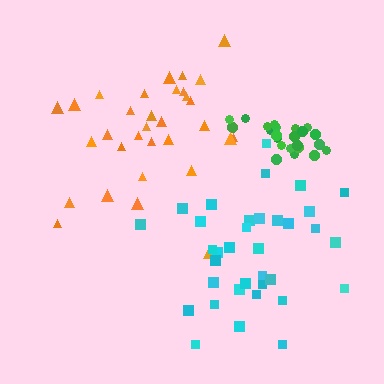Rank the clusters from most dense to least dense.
green, orange, cyan.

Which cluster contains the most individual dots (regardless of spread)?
Cyan (35).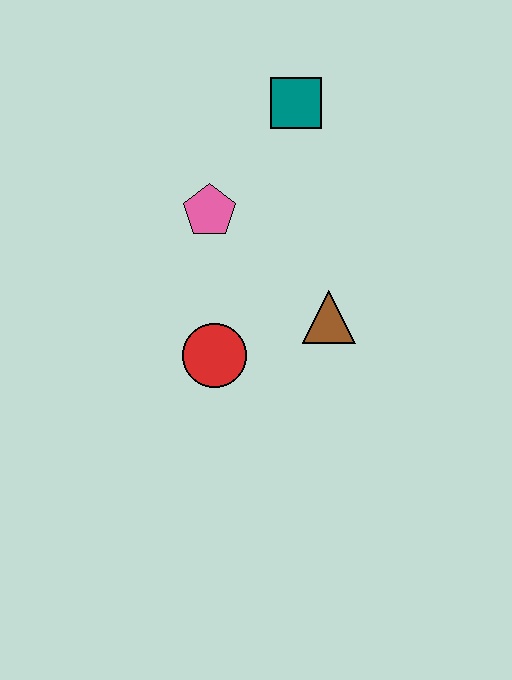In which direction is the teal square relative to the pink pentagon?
The teal square is above the pink pentagon.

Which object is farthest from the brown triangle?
The teal square is farthest from the brown triangle.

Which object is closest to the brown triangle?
The red circle is closest to the brown triangle.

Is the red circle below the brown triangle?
Yes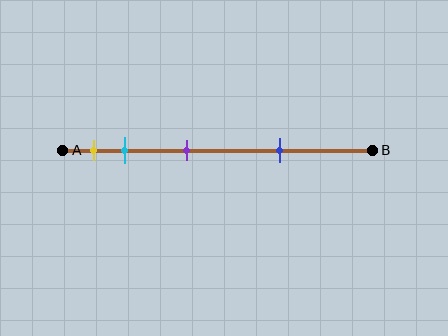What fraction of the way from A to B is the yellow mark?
The yellow mark is approximately 10% (0.1) of the way from A to B.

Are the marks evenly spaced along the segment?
No, the marks are not evenly spaced.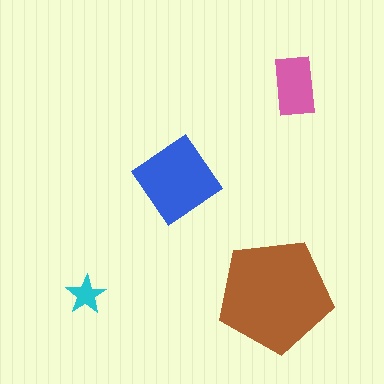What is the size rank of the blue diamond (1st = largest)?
2nd.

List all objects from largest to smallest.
The brown pentagon, the blue diamond, the pink rectangle, the cyan star.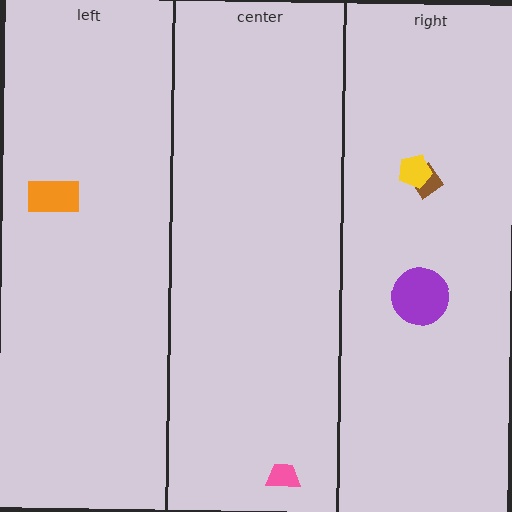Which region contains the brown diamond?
The right region.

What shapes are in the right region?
The purple circle, the brown diamond, the yellow pentagon.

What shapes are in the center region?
The pink trapezoid.